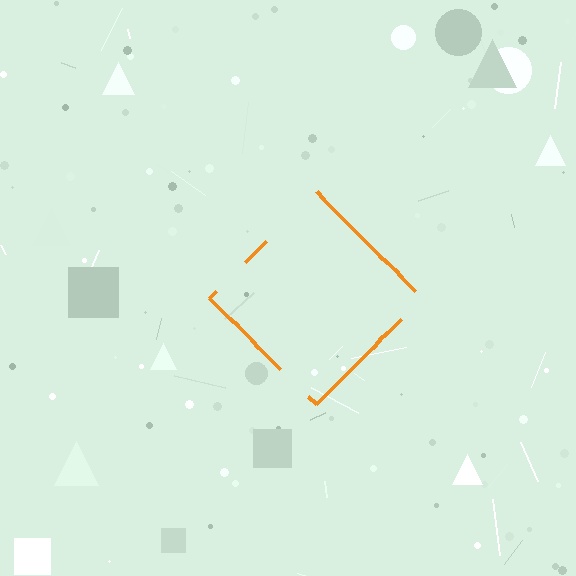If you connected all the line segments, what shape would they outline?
They would outline a diamond.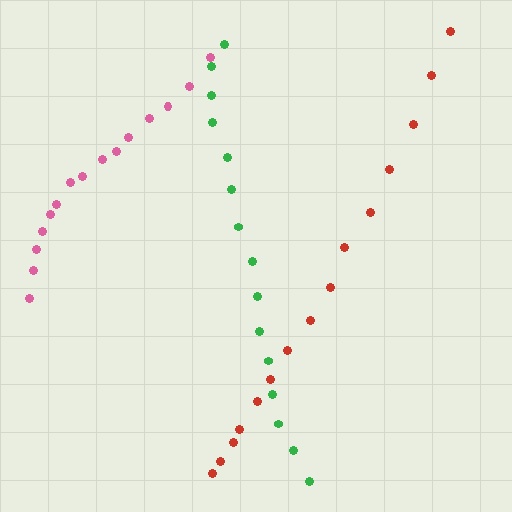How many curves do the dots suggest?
There are 3 distinct paths.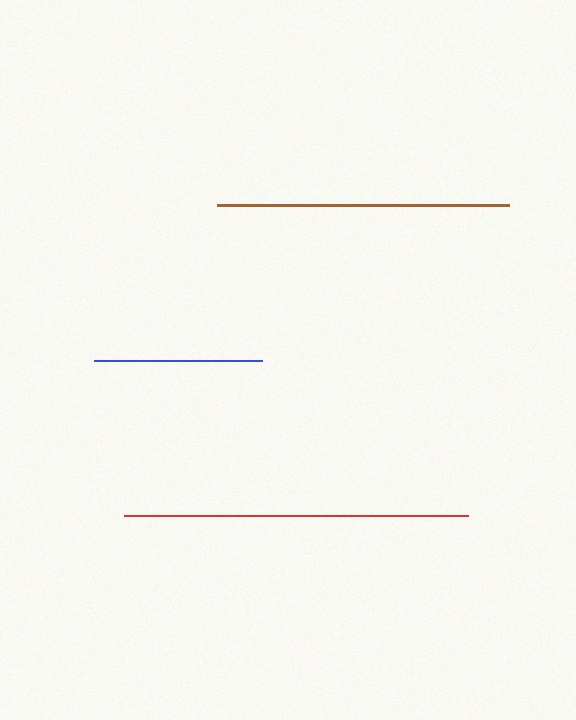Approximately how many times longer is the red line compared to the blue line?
The red line is approximately 2.0 times the length of the blue line.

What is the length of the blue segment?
The blue segment is approximately 168 pixels long.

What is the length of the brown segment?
The brown segment is approximately 292 pixels long.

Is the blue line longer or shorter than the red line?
The red line is longer than the blue line.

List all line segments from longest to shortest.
From longest to shortest: red, brown, blue.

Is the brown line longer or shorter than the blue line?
The brown line is longer than the blue line.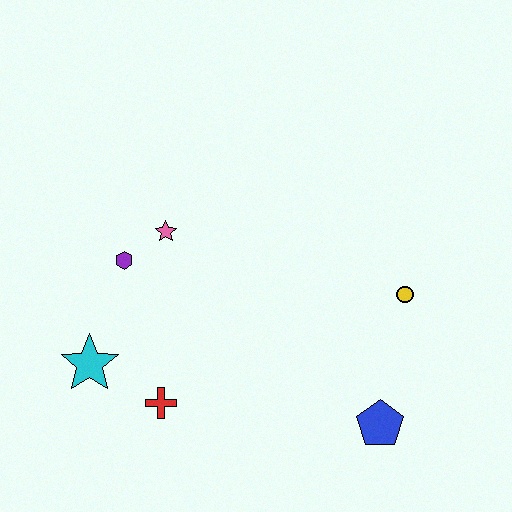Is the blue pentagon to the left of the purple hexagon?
No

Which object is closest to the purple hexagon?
The pink star is closest to the purple hexagon.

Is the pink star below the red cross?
No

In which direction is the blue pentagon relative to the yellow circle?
The blue pentagon is below the yellow circle.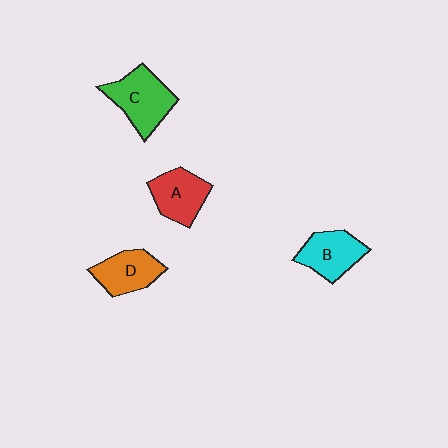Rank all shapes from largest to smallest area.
From largest to smallest: C (green), B (cyan), A (red), D (orange).